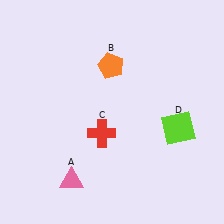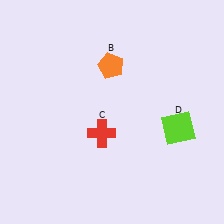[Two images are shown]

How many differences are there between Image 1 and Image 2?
There is 1 difference between the two images.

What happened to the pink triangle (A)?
The pink triangle (A) was removed in Image 2. It was in the bottom-left area of Image 1.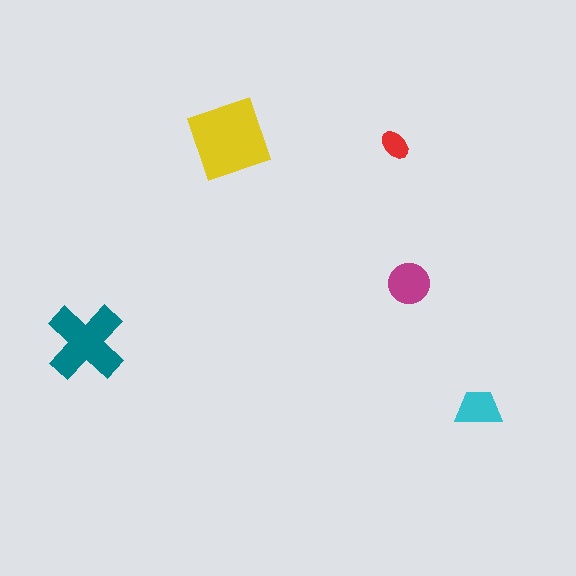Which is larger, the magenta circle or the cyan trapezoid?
The magenta circle.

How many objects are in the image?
There are 5 objects in the image.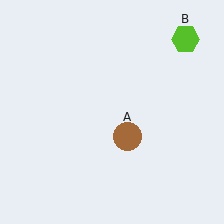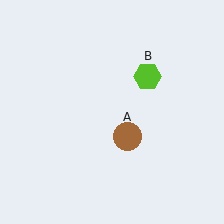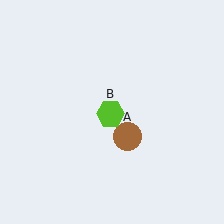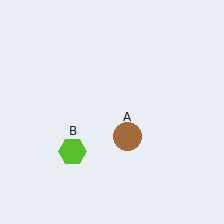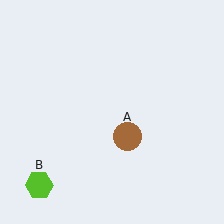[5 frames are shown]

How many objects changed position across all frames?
1 object changed position: lime hexagon (object B).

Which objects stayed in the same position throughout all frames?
Brown circle (object A) remained stationary.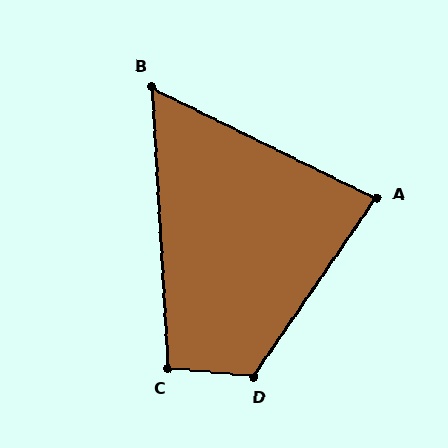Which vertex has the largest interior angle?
D, at approximately 120 degrees.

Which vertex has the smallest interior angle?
B, at approximately 60 degrees.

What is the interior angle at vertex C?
Approximately 98 degrees (obtuse).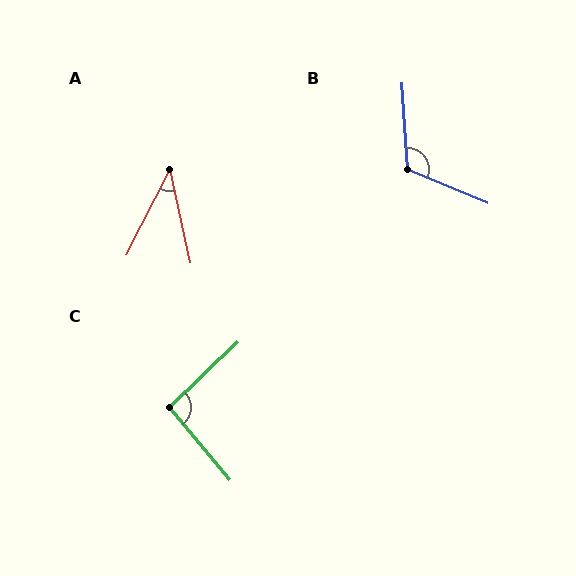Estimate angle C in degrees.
Approximately 94 degrees.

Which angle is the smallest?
A, at approximately 40 degrees.